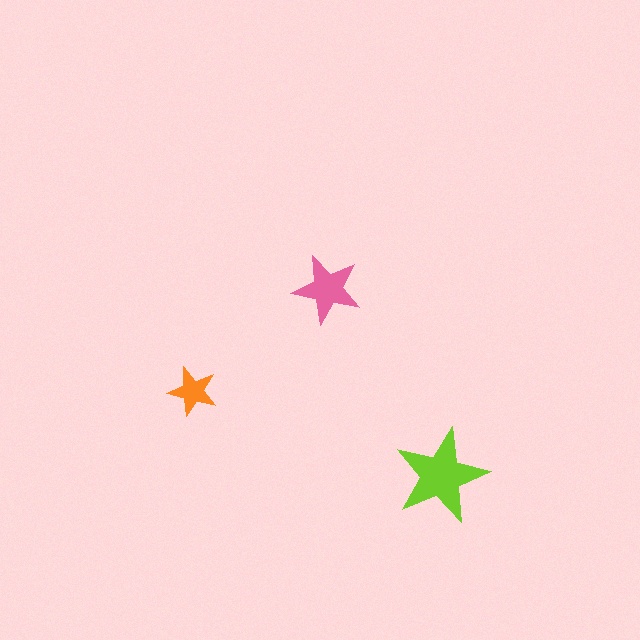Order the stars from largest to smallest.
the lime one, the pink one, the orange one.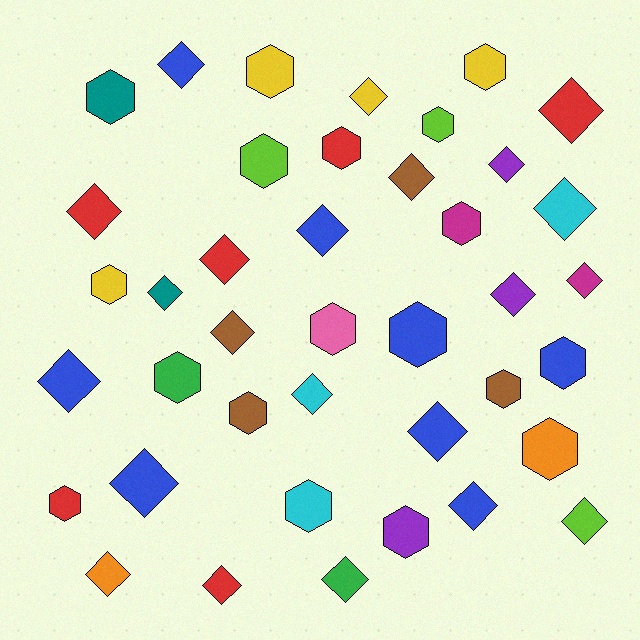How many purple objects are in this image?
There are 3 purple objects.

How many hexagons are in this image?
There are 18 hexagons.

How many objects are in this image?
There are 40 objects.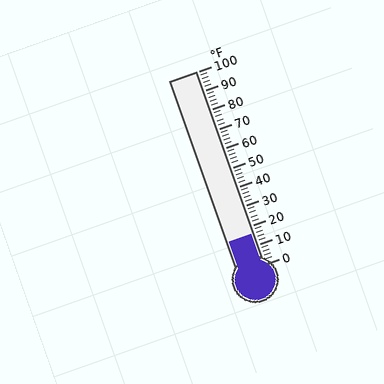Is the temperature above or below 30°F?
The temperature is below 30°F.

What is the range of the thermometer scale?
The thermometer scale ranges from 0°F to 100°F.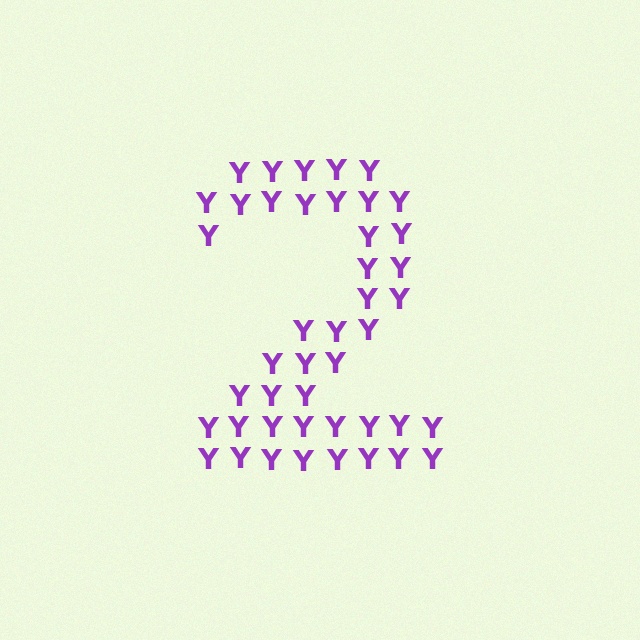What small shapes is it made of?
It is made of small letter Y's.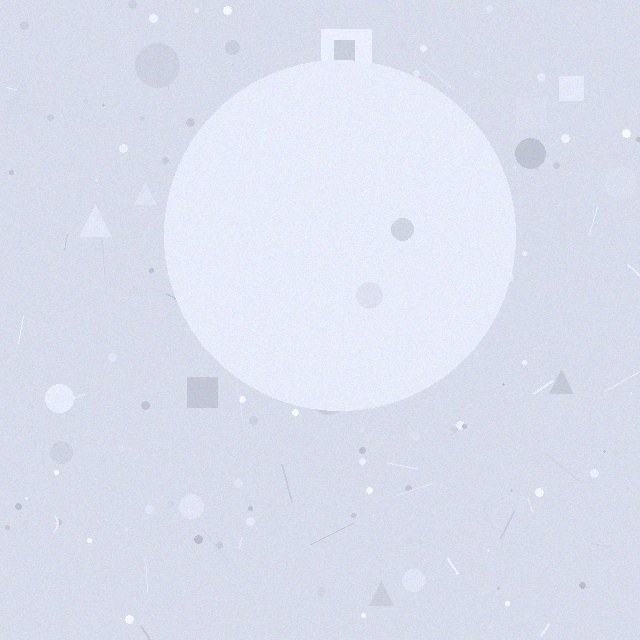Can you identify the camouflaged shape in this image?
The camouflaged shape is a circle.